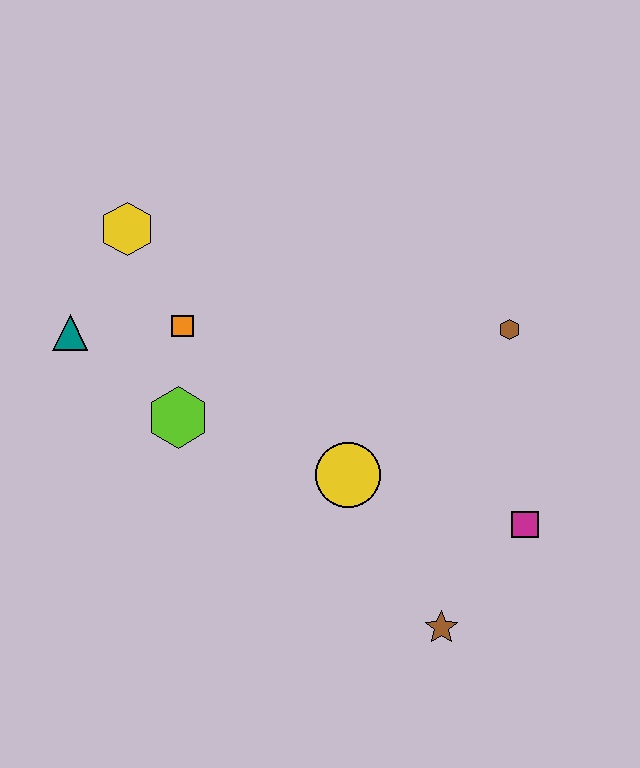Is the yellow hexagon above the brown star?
Yes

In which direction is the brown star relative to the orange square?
The brown star is below the orange square.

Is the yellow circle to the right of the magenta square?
No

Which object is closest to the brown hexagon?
The magenta square is closest to the brown hexagon.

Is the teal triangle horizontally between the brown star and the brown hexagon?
No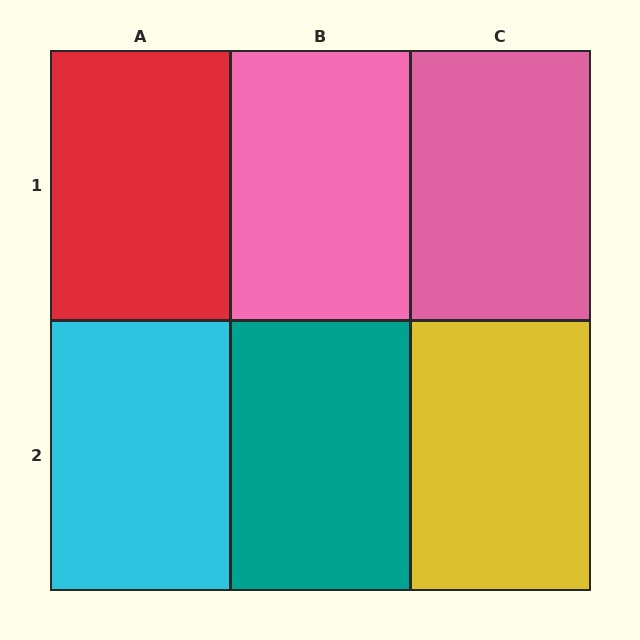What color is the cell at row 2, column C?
Yellow.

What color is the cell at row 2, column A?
Cyan.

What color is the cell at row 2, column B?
Teal.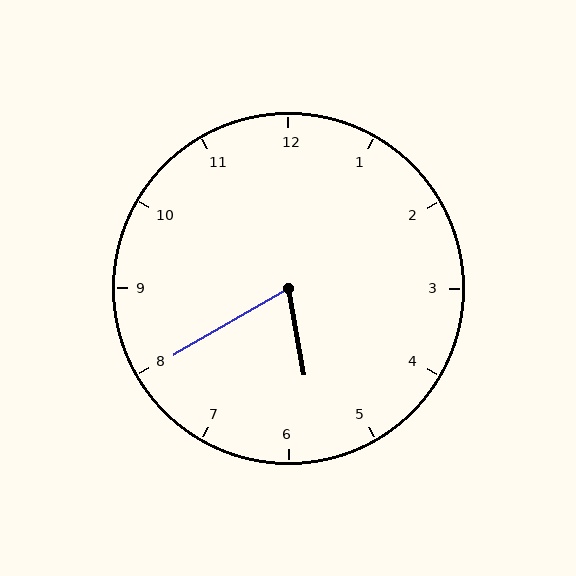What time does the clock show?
5:40.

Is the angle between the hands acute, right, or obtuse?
It is acute.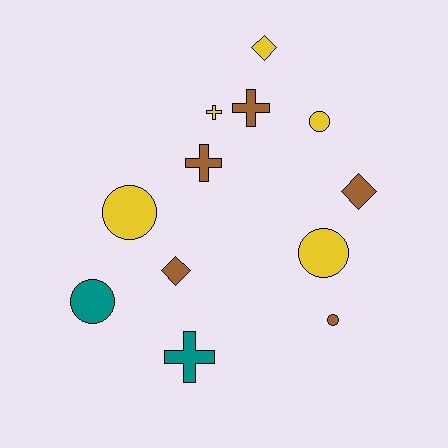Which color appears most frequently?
Brown, with 5 objects.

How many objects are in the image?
There are 12 objects.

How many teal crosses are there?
There is 1 teal cross.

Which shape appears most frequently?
Circle, with 5 objects.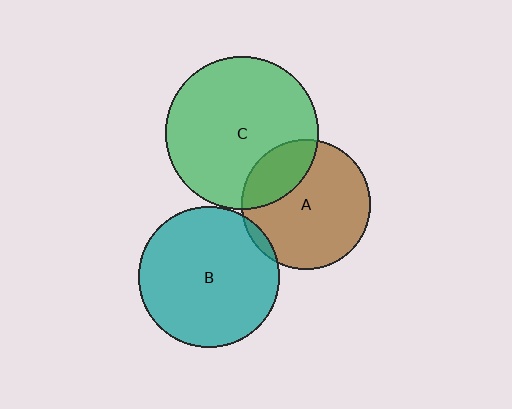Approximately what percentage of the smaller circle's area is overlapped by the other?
Approximately 5%.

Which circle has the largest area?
Circle C (green).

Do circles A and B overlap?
Yes.